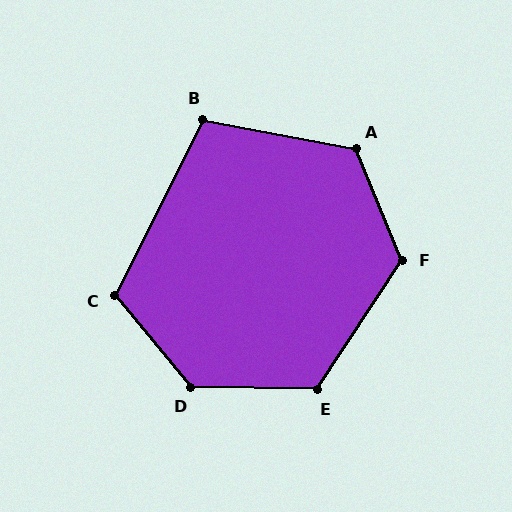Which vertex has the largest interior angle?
D, at approximately 131 degrees.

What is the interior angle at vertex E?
Approximately 122 degrees (obtuse).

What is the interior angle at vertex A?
Approximately 123 degrees (obtuse).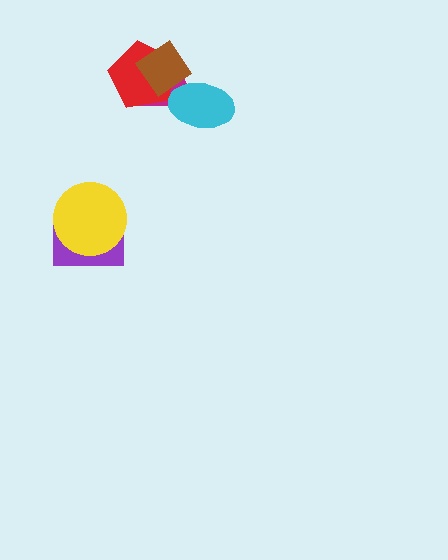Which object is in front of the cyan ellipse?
The brown diamond is in front of the cyan ellipse.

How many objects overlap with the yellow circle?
1 object overlaps with the yellow circle.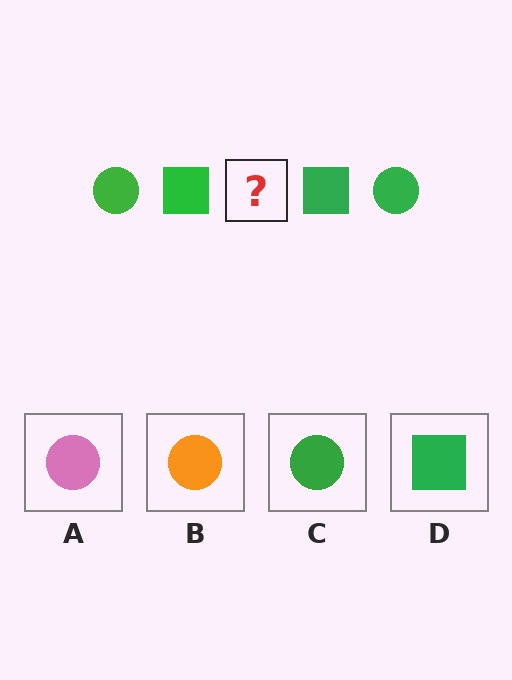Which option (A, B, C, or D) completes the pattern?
C.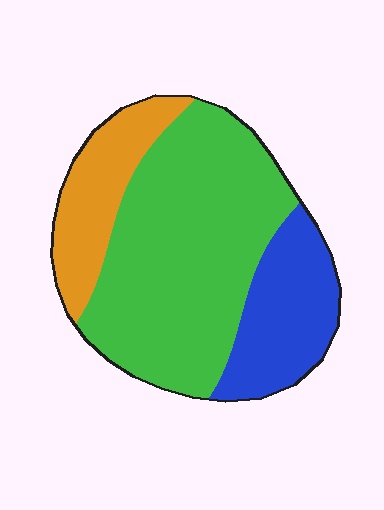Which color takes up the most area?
Green, at roughly 60%.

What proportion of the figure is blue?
Blue takes up between a sixth and a third of the figure.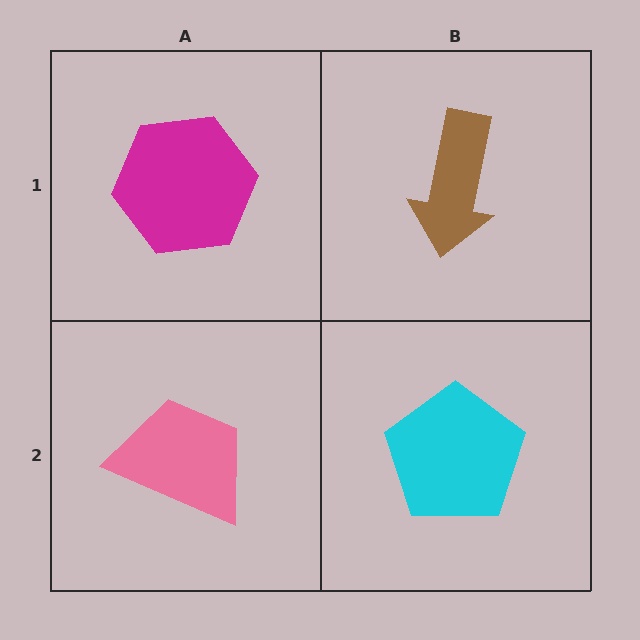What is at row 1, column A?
A magenta hexagon.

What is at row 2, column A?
A pink trapezoid.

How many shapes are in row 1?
2 shapes.